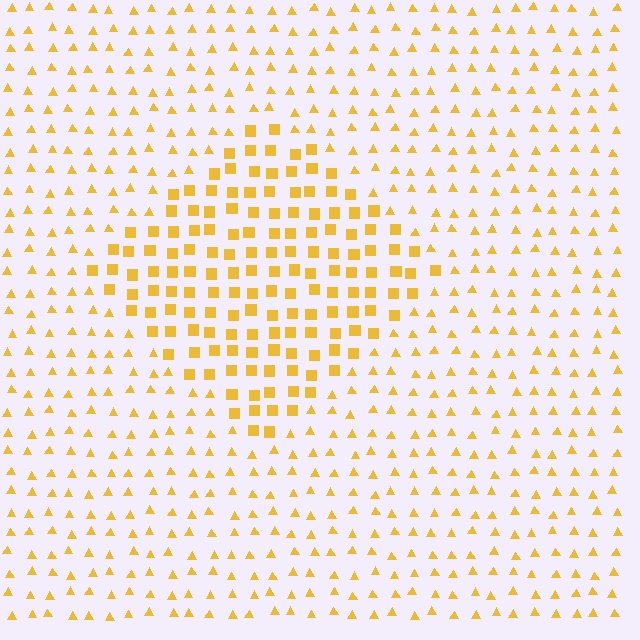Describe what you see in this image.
The image is filled with small yellow elements arranged in a uniform grid. A diamond-shaped region contains squares, while the surrounding area contains triangles. The boundary is defined purely by the change in element shape.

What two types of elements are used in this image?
The image uses squares inside the diamond region and triangles outside it.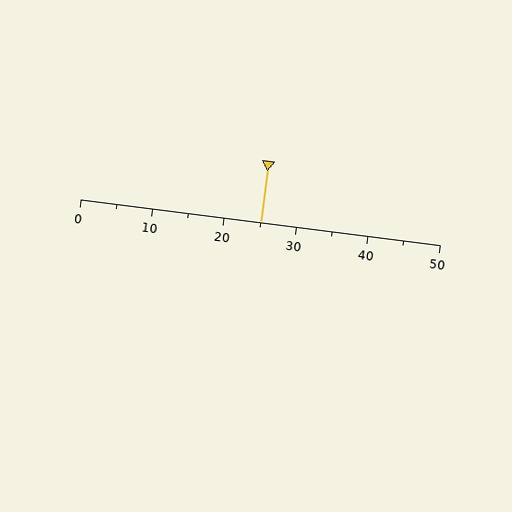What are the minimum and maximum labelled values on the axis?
The axis runs from 0 to 50.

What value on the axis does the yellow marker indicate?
The marker indicates approximately 25.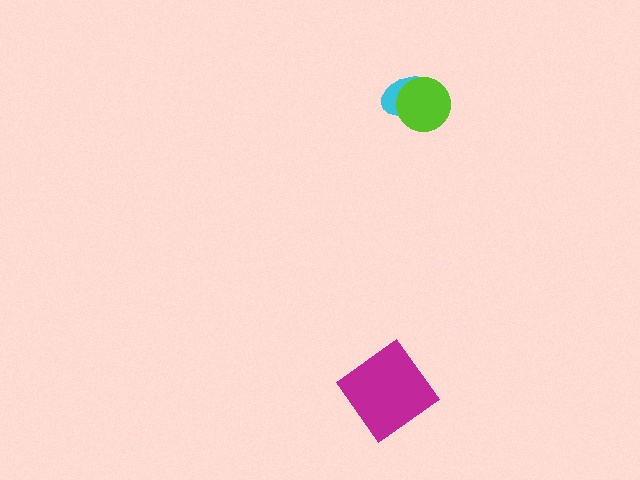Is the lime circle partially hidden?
No, no other shape covers it.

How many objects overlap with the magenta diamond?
0 objects overlap with the magenta diamond.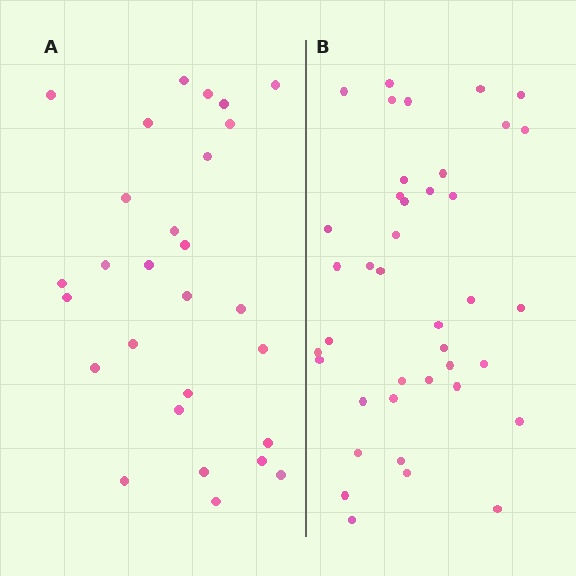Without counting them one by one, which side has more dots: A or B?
Region B (the right region) has more dots.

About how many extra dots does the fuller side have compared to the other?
Region B has roughly 12 or so more dots than region A.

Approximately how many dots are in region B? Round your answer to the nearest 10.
About 40 dots.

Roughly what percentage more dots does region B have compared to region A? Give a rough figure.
About 45% more.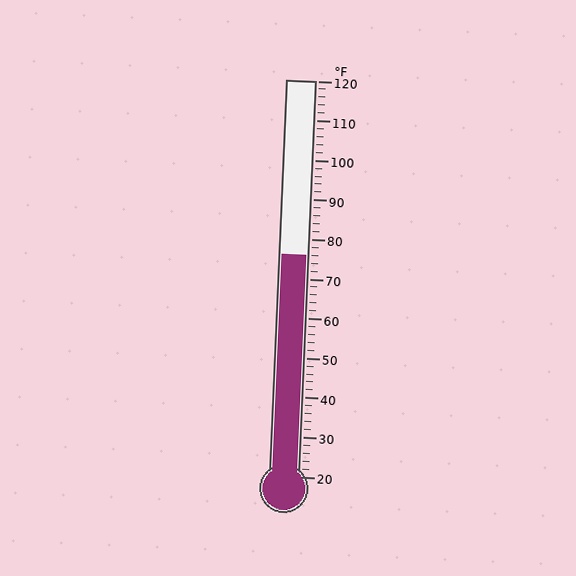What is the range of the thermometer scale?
The thermometer scale ranges from 20°F to 120°F.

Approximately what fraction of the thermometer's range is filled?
The thermometer is filled to approximately 55% of its range.